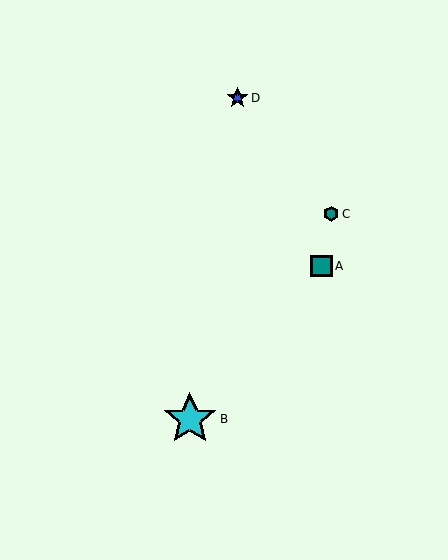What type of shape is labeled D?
Shape D is a blue star.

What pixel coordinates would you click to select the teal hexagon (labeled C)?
Click at (331, 214) to select the teal hexagon C.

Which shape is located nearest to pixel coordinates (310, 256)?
The teal square (labeled A) at (321, 266) is nearest to that location.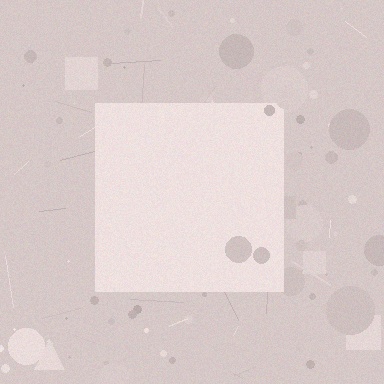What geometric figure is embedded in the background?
A square is embedded in the background.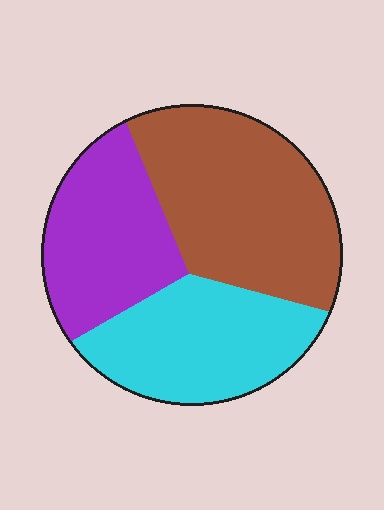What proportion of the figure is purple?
Purple takes up about one quarter (1/4) of the figure.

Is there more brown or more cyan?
Brown.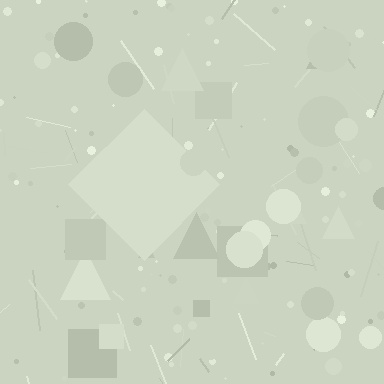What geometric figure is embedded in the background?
A diamond is embedded in the background.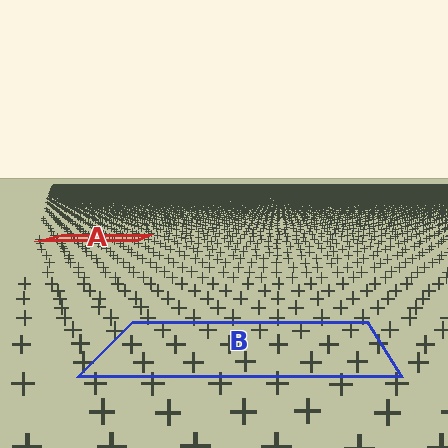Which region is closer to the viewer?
Region B is closer. The texture elements there are larger and more spread out.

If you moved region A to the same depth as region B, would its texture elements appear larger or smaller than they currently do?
They would appear larger. At a closer depth, the same texture elements are projected at a bigger on-screen size.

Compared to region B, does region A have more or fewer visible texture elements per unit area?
Region A has more texture elements per unit area — they are packed more densely because it is farther away.